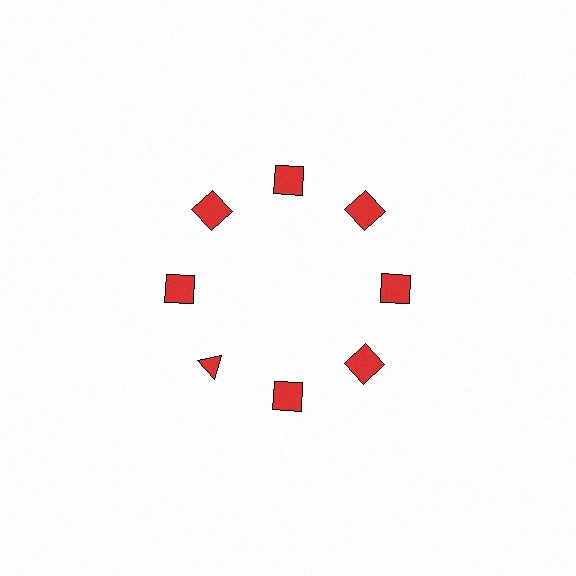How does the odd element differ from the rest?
It has a different shape: triangle instead of square.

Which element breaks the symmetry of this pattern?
The red triangle at roughly the 8 o'clock position breaks the symmetry. All other shapes are red squares.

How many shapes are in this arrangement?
There are 8 shapes arranged in a ring pattern.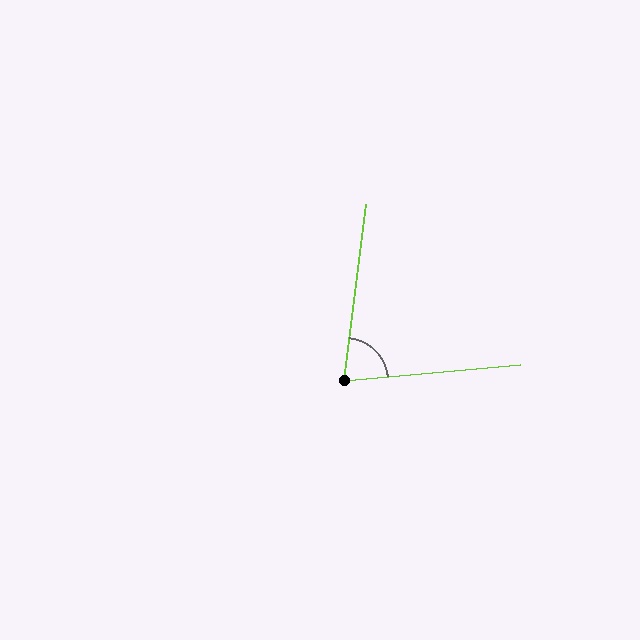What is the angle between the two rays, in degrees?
Approximately 78 degrees.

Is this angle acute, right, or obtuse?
It is acute.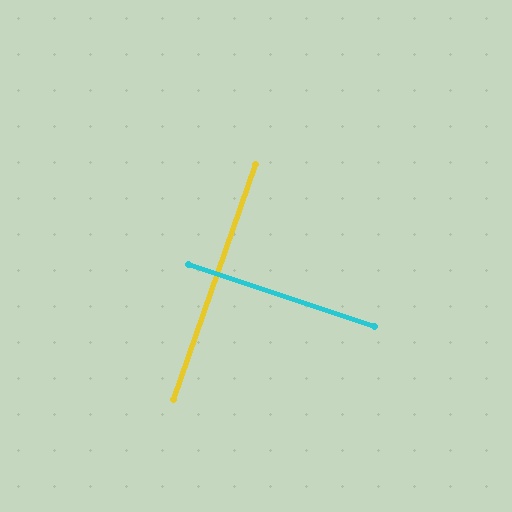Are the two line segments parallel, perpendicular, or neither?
Perpendicular — they meet at approximately 89°.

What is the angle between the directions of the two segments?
Approximately 89 degrees.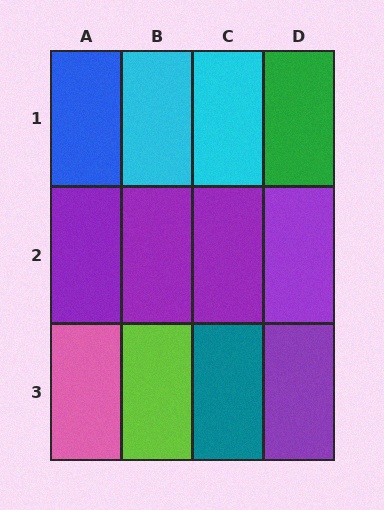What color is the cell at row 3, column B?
Lime.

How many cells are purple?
5 cells are purple.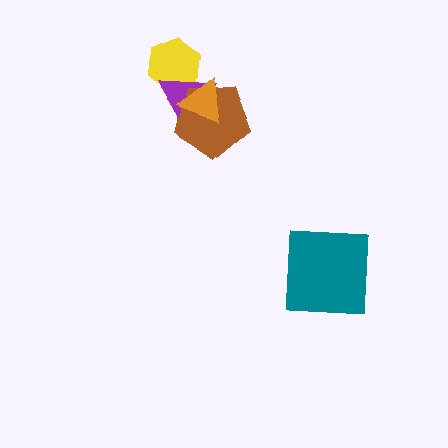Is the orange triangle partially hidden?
No, no other shape covers it.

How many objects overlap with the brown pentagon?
2 objects overlap with the brown pentagon.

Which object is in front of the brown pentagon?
The orange triangle is in front of the brown pentagon.